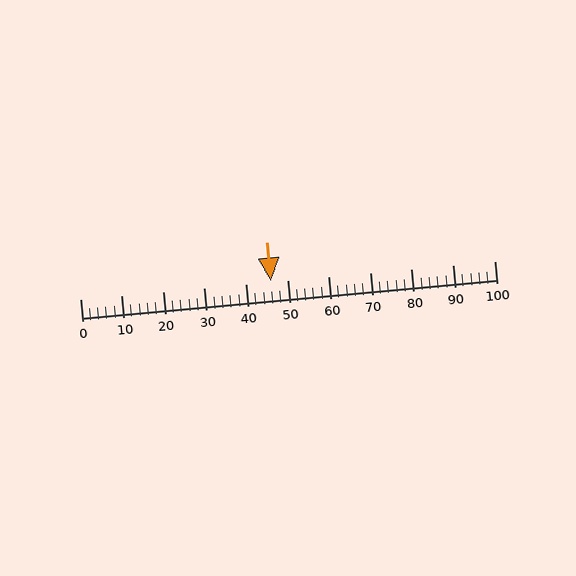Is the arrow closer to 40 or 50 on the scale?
The arrow is closer to 50.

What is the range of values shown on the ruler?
The ruler shows values from 0 to 100.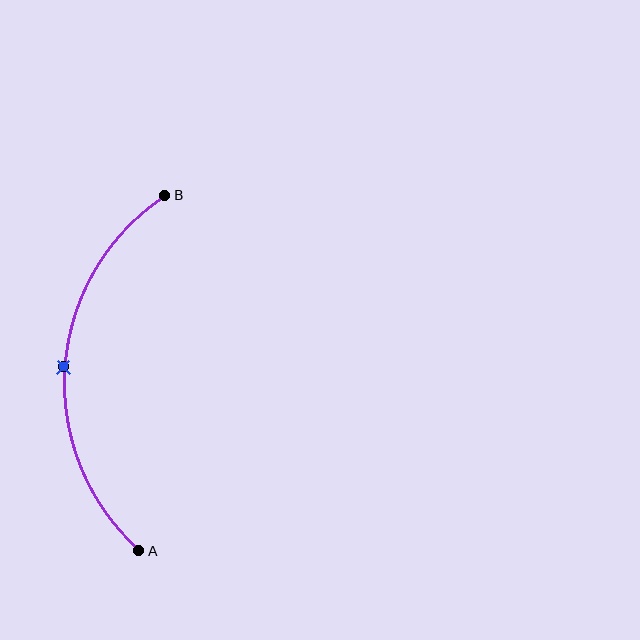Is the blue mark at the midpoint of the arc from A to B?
Yes. The blue mark lies on the arc at equal arc-length from both A and B — it is the arc midpoint.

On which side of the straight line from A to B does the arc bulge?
The arc bulges to the left of the straight line connecting A and B.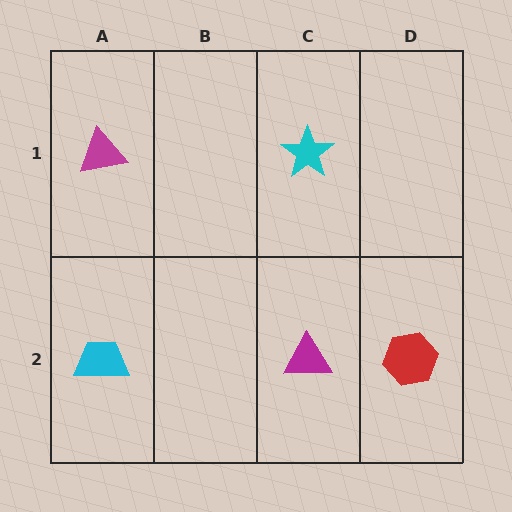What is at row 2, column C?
A magenta triangle.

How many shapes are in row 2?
3 shapes.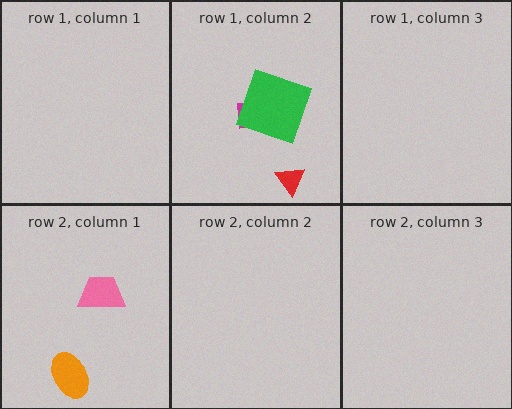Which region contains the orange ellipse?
The row 2, column 1 region.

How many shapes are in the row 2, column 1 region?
2.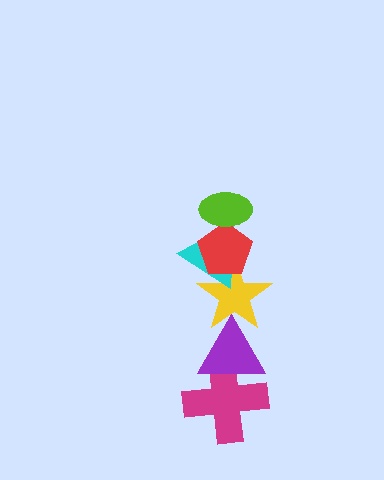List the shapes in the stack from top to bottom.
From top to bottom: the lime ellipse, the red pentagon, the cyan triangle, the yellow star, the purple triangle, the magenta cross.